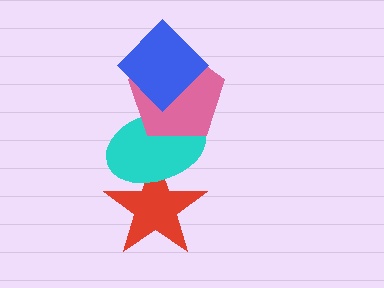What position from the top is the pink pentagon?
The pink pentagon is 2nd from the top.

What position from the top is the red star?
The red star is 4th from the top.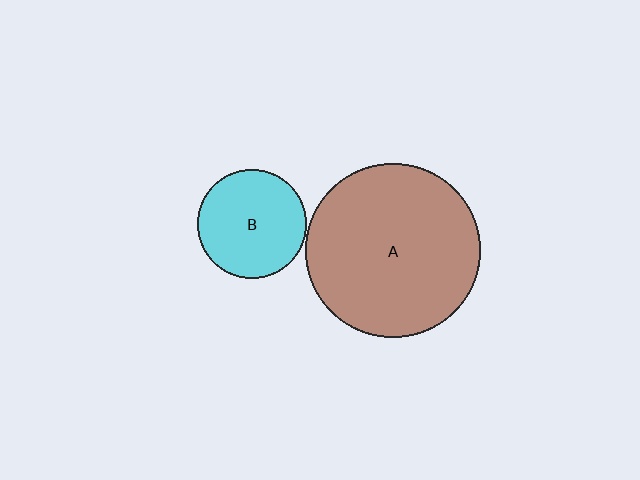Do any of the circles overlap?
No, none of the circles overlap.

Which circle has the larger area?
Circle A (brown).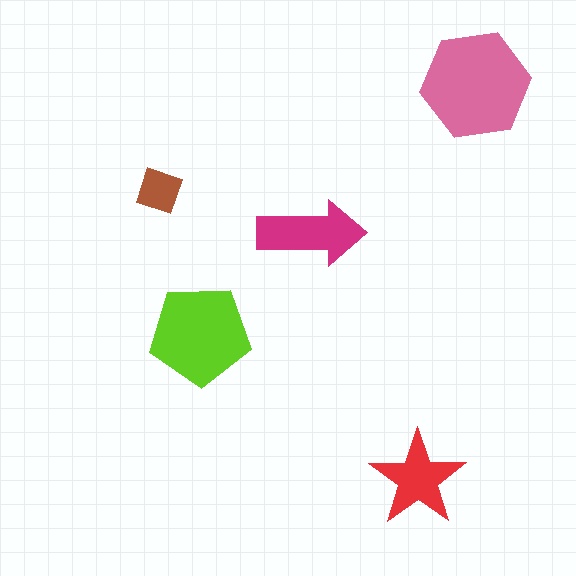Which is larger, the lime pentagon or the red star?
The lime pentagon.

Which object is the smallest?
The brown diamond.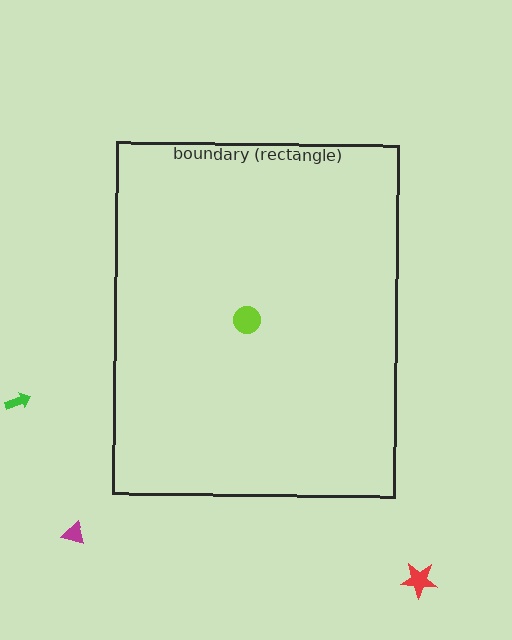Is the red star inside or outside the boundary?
Outside.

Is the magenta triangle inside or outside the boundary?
Outside.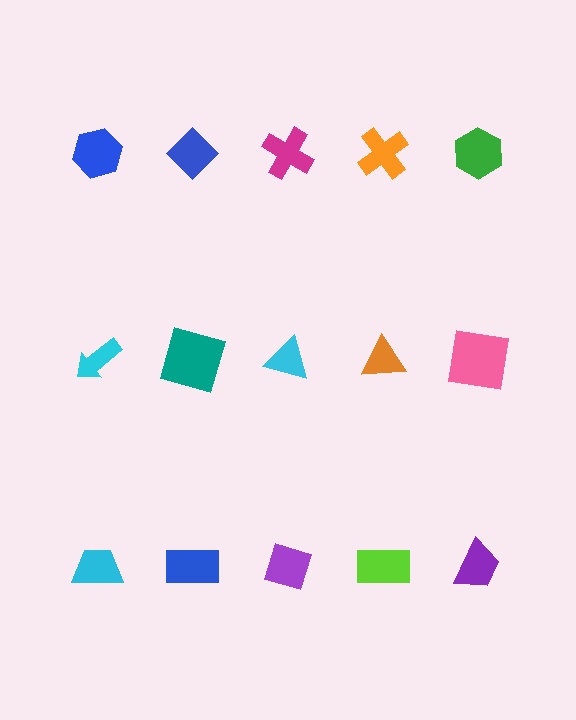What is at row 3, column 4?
A lime rectangle.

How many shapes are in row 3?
5 shapes.